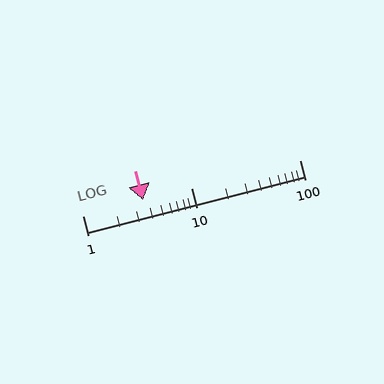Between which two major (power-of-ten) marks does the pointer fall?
The pointer is between 1 and 10.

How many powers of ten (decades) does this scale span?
The scale spans 2 decades, from 1 to 100.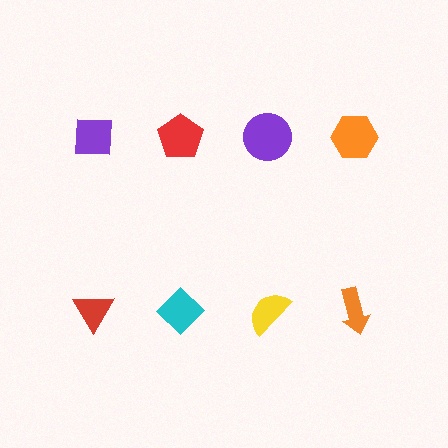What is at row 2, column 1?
A red triangle.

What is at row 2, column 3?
A yellow semicircle.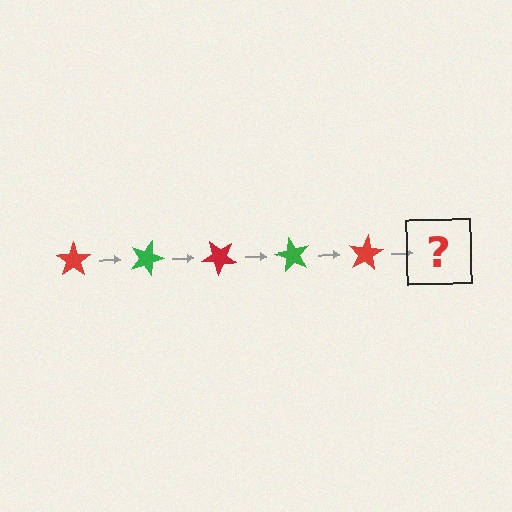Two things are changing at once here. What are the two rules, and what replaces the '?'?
The two rules are that it rotates 20 degrees each step and the color cycles through red and green. The '?' should be a green star, rotated 100 degrees from the start.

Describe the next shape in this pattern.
It should be a green star, rotated 100 degrees from the start.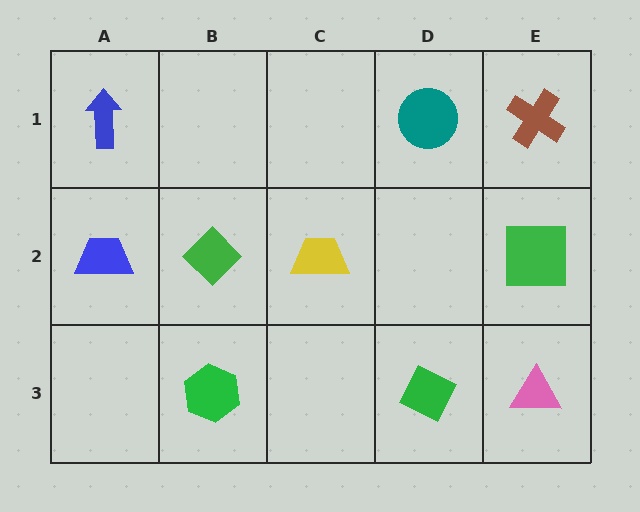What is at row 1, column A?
A blue arrow.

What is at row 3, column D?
A green diamond.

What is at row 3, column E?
A pink triangle.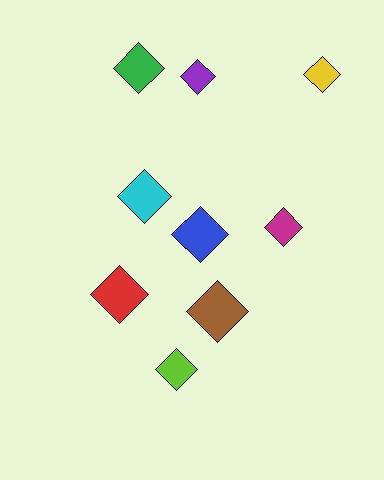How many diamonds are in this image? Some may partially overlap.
There are 9 diamonds.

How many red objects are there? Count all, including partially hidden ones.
There is 1 red object.